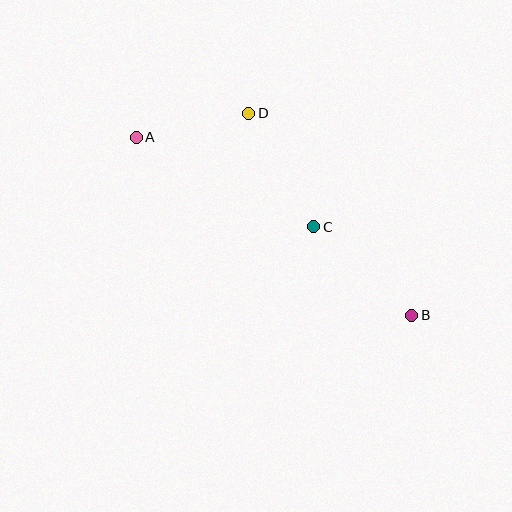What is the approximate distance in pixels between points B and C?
The distance between B and C is approximately 132 pixels.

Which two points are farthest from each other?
Points A and B are farthest from each other.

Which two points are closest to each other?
Points A and D are closest to each other.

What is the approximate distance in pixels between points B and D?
The distance between B and D is approximately 260 pixels.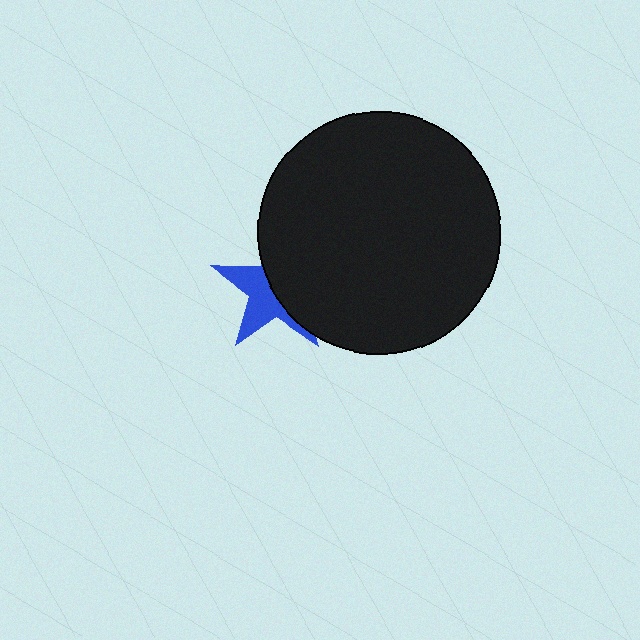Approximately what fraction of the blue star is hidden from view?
Roughly 55% of the blue star is hidden behind the black circle.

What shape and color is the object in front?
The object in front is a black circle.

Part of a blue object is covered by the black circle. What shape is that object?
It is a star.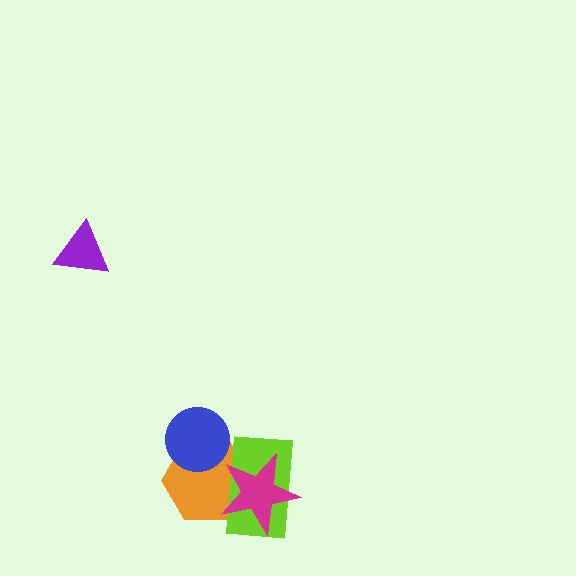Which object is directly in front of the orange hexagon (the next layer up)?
The blue circle is directly in front of the orange hexagon.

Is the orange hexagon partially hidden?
Yes, it is partially covered by another shape.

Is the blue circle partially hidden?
No, no other shape covers it.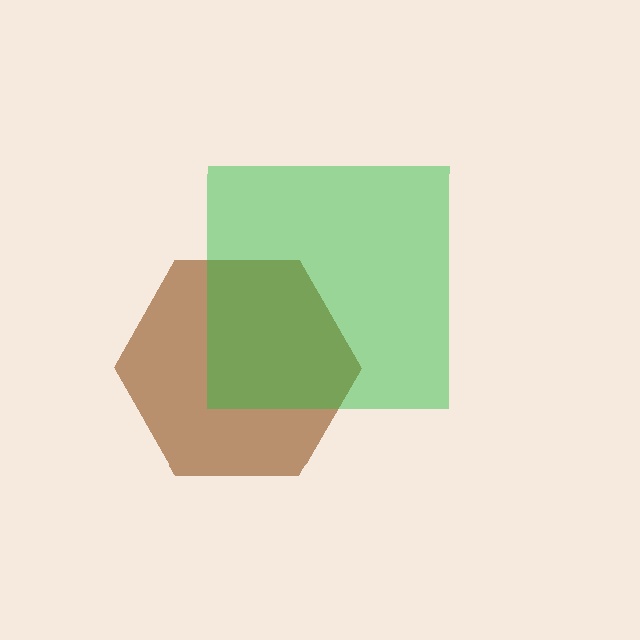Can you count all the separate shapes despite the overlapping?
Yes, there are 2 separate shapes.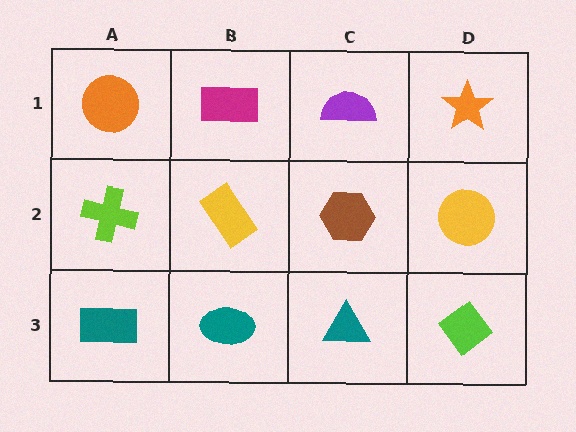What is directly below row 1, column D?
A yellow circle.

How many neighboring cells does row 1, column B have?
3.